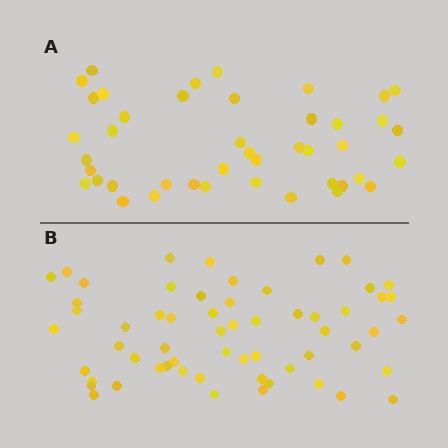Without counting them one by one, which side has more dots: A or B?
Region B (the bottom region) has more dots.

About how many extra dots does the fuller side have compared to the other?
Region B has approximately 15 more dots than region A.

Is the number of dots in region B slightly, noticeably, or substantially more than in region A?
Region B has noticeably more, but not dramatically so. The ratio is roughly 1.4 to 1.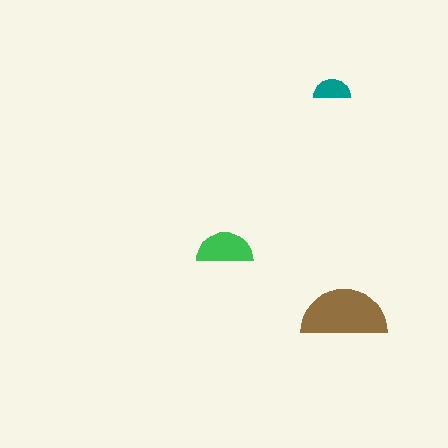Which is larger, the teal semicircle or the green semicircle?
The green one.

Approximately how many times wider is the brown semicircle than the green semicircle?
About 1.5 times wider.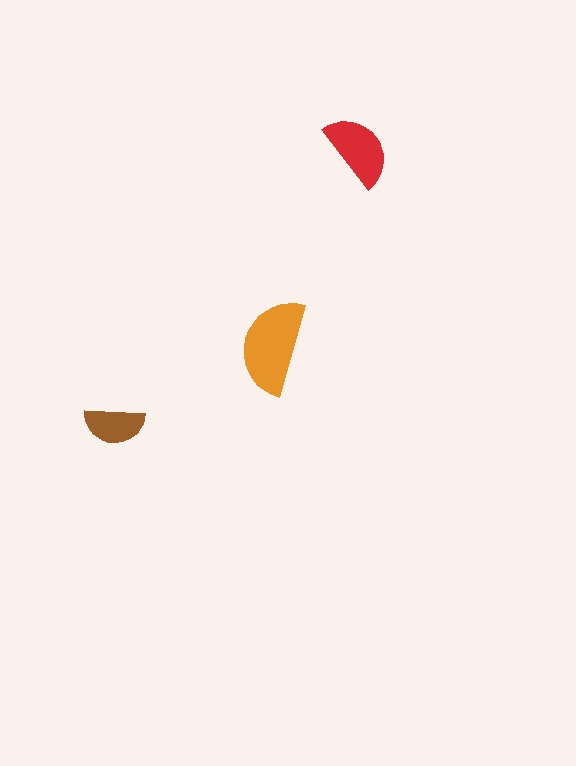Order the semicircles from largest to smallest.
the orange one, the red one, the brown one.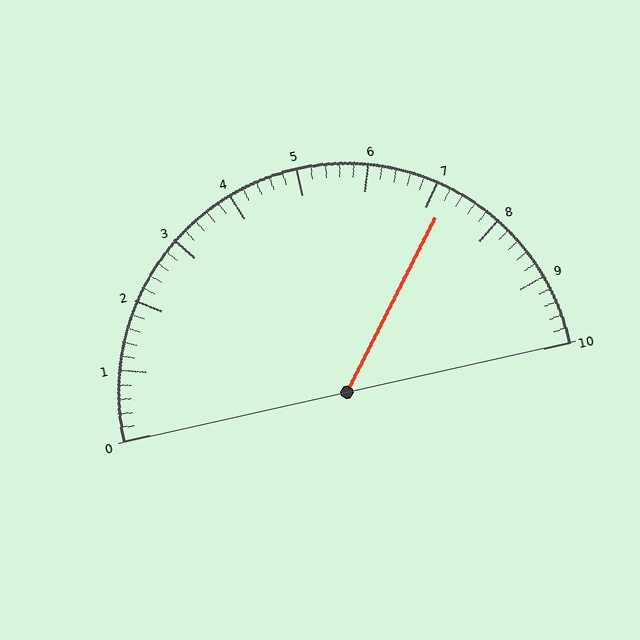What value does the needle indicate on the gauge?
The needle indicates approximately 7.2.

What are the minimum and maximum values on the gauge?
The gauge ranges from 0 to 10.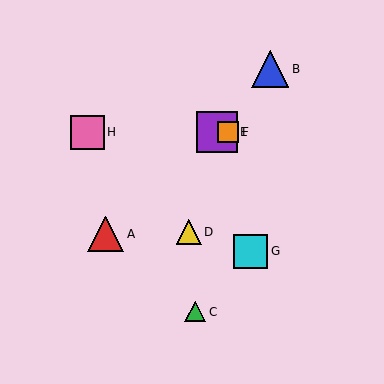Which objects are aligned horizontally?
Objects E, F, H are aligned horizontally.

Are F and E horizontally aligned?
Yes, both are at y≈132.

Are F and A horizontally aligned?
No, F is at y≈132 and A is at y≈234.